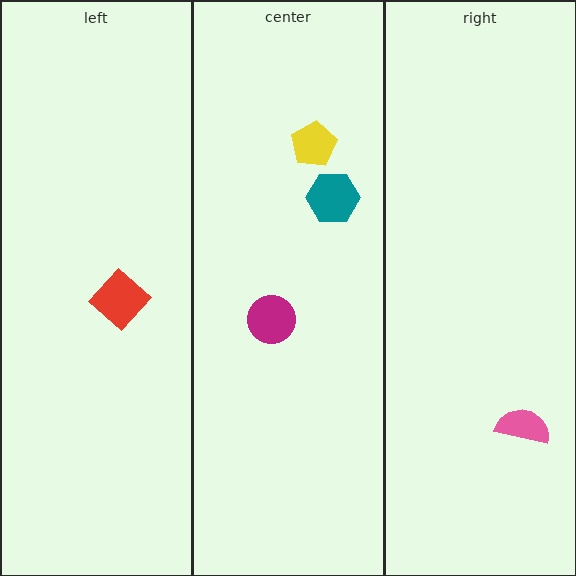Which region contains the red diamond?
The left region.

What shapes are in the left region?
The red diamond.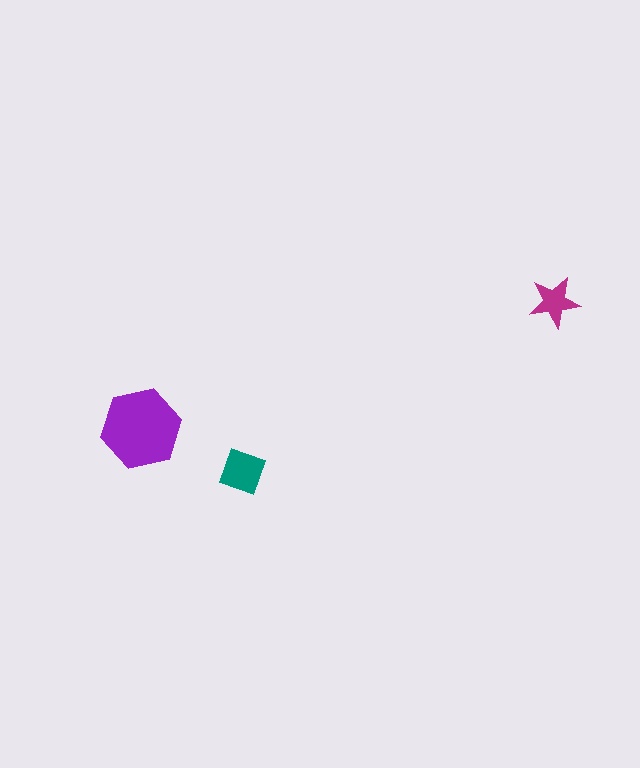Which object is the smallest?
The magenta star.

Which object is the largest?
The purple hexagon.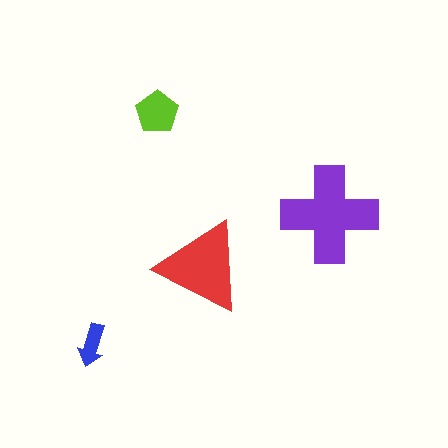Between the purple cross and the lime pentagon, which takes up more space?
The purple cross.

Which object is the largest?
The purple cross.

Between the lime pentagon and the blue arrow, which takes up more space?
The lime pentagon.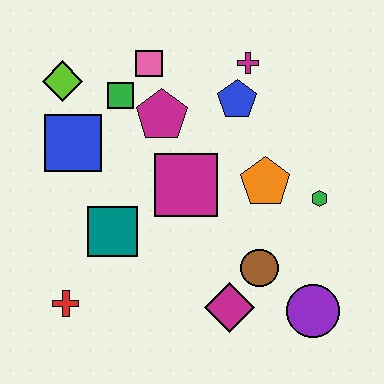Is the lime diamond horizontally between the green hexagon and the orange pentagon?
No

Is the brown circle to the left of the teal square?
No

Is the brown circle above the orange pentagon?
No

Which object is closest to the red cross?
The teal square is closest to the red cross.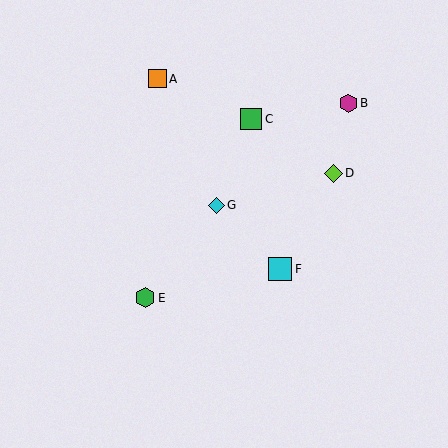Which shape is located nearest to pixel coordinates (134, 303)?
The green hexagon (labeled E) at (145, 298) is nearest to that location.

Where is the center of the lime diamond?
The center of the lime diamond is at (333, 174).